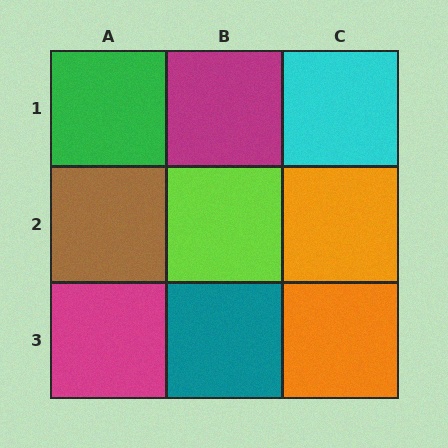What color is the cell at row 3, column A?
Magenta.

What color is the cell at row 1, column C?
Cyan.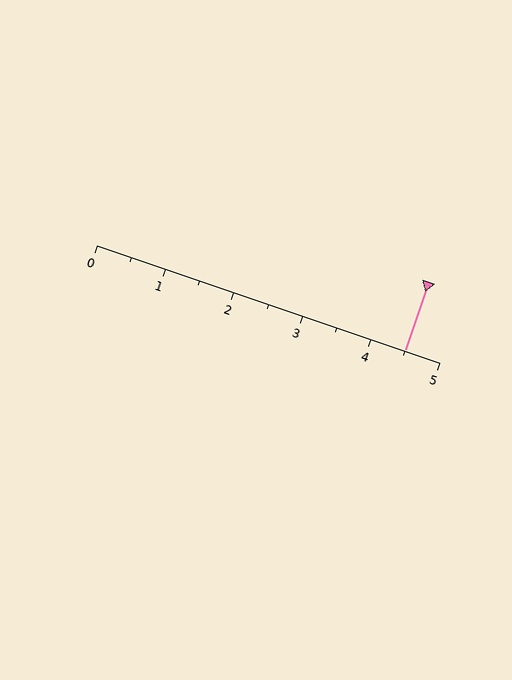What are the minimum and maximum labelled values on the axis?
The axis runs from 0 to 5.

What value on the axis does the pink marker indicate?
The marker indicates approximately 4.5.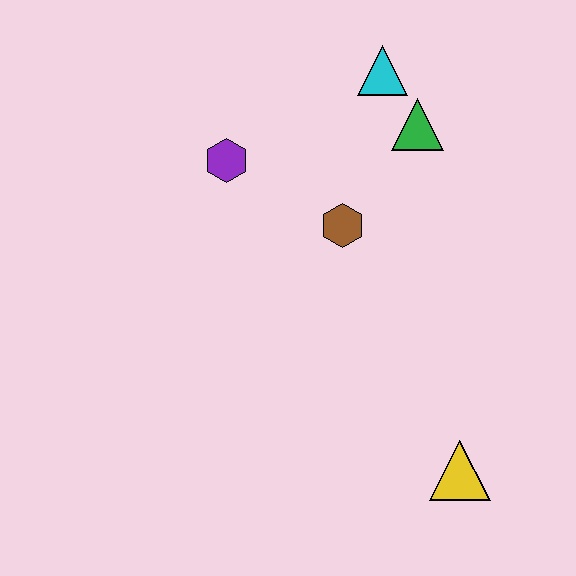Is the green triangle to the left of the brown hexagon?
No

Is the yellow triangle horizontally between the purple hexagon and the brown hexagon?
No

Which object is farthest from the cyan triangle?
The yellow triangle is farthest from the cyan triangle.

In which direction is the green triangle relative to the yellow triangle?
The green triangle is above the yellow triangle.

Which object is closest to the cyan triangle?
The green triangle is closest to the cyan triangle.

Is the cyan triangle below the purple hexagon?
No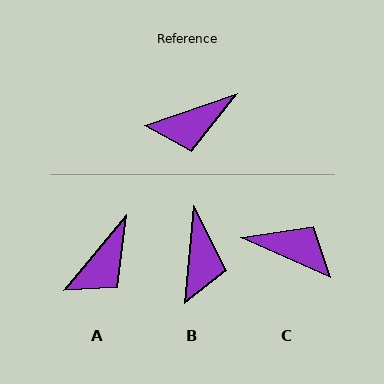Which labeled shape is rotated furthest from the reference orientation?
C, about 137 degrees away.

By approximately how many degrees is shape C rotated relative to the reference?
Approximately 137 degrees counter-clockwise.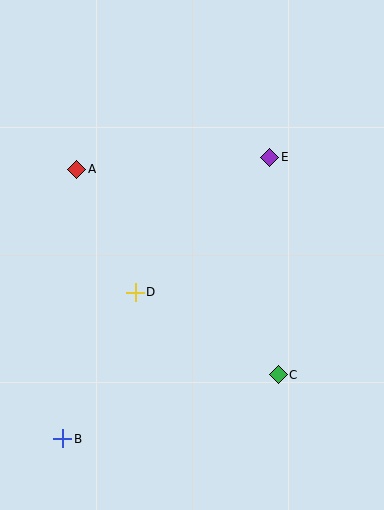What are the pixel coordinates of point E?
Point E is at (270, 157).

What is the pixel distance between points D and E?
The distance between D and E is 191 pixels.